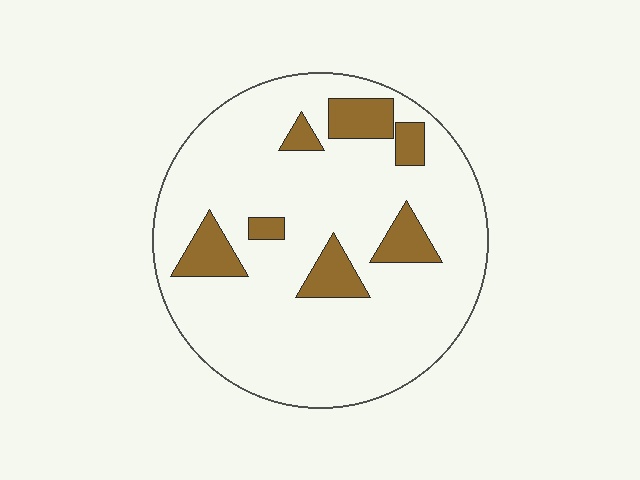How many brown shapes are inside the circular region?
7.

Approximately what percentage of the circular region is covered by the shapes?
Approximately 15%.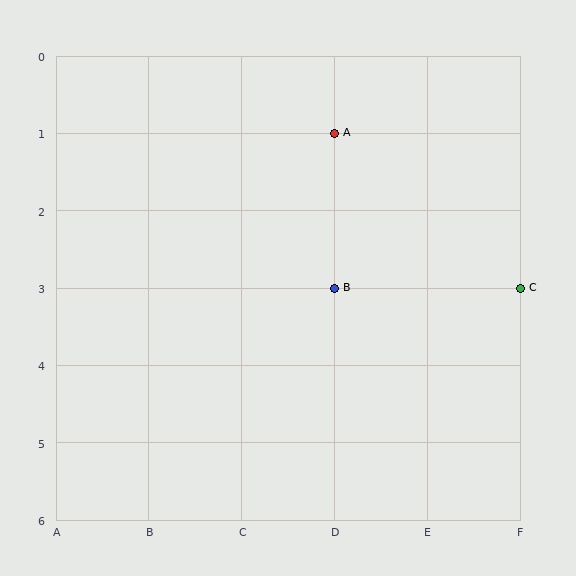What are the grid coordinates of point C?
Point C is at grid coordinates (F, 3).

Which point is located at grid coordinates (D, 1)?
Point A is at (D, 1).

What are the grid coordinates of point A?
Point A is at grid coordinates (D, 1).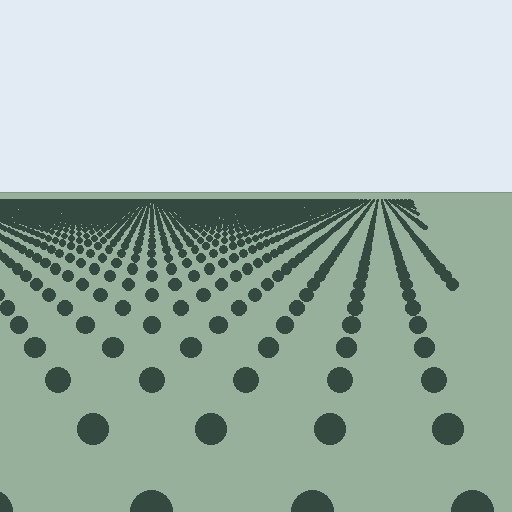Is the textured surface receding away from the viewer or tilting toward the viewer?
The surface is receding away from the viewer. Texture elements get smaller and denser toward the top.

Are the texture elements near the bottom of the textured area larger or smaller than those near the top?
Larger. Near the bottom, elements are closer to the viewer and appear at a bigger on-screen size.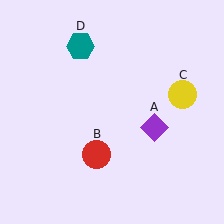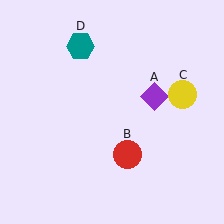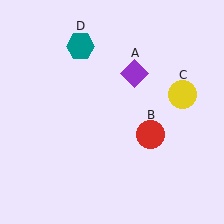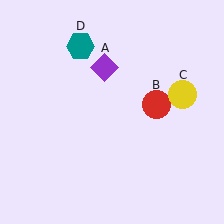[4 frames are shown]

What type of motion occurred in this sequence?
The purple diamond (object A), red circle (object B) rotated counterclockwise around the center of the scene.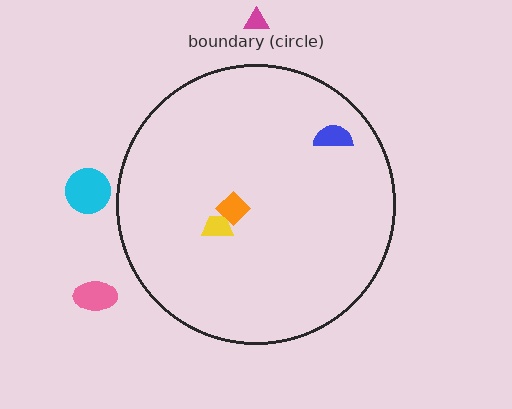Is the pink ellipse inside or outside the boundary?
Outside.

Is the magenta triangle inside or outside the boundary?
Outside.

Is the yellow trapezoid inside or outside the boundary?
Inside.